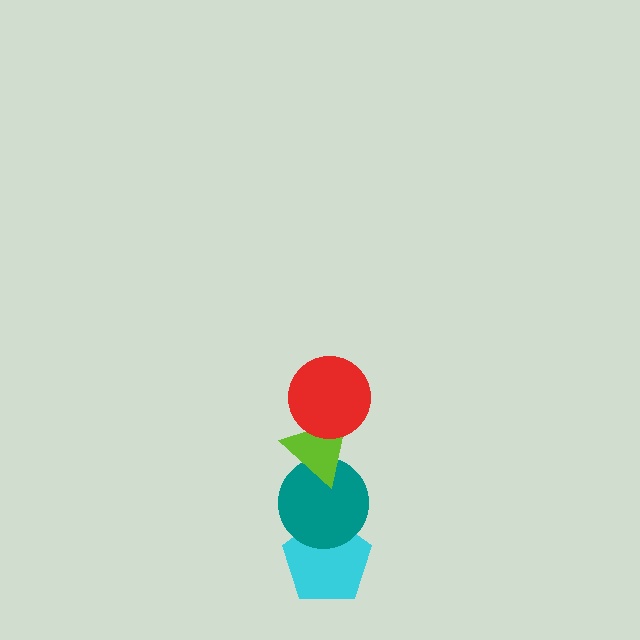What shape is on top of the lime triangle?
The red circle is on top of the lime triangle.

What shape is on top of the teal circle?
The lime triangle is on top of the teal circle.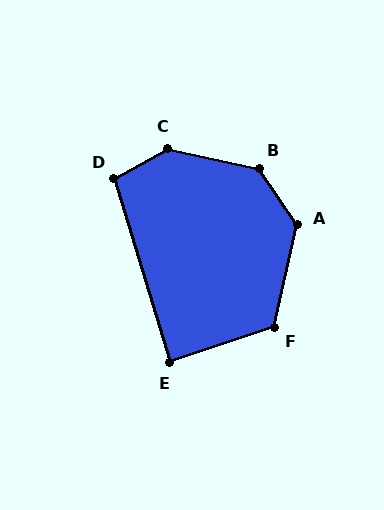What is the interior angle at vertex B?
Approximately 137 degrees (obtuse).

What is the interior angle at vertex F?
Approximately 121 degrees (obtuse).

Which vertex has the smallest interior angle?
E, at approximately 88 degrees.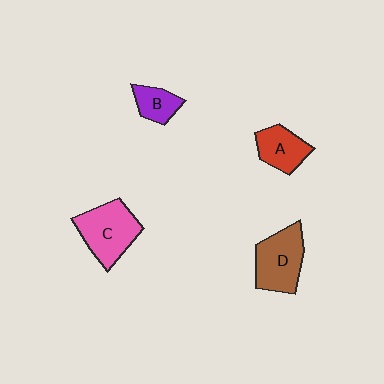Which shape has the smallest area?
Shape B (purple).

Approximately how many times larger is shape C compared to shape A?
Approximately 1.6 times.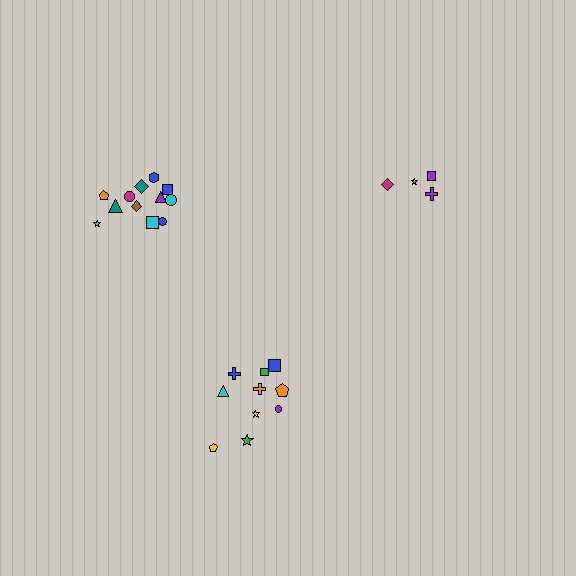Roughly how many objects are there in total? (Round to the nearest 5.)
Roughly 25 objects in total.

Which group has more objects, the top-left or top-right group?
The top-left group.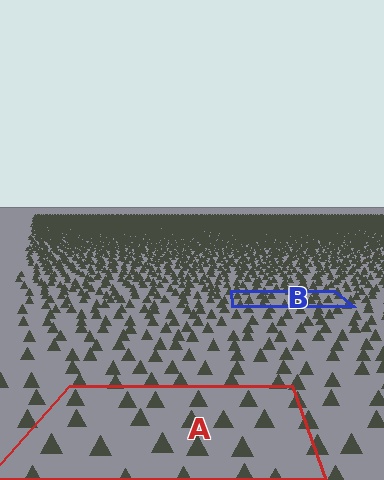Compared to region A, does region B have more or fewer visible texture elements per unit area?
Region B has more texture elements per unit area — they are packed more densely because it is farther away.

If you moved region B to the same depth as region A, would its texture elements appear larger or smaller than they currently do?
They would appear larger. At a closer depth, the same texture elements are projected at a bigger on-screen size.